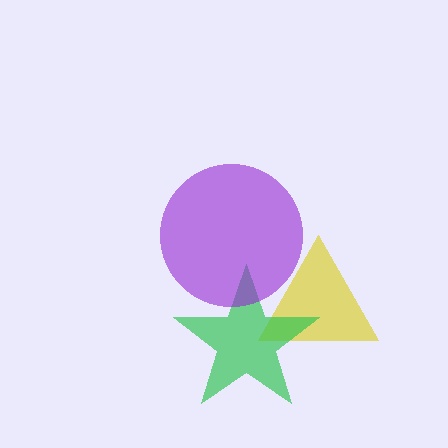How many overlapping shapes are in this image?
There are 3 overlapping shapes in the image.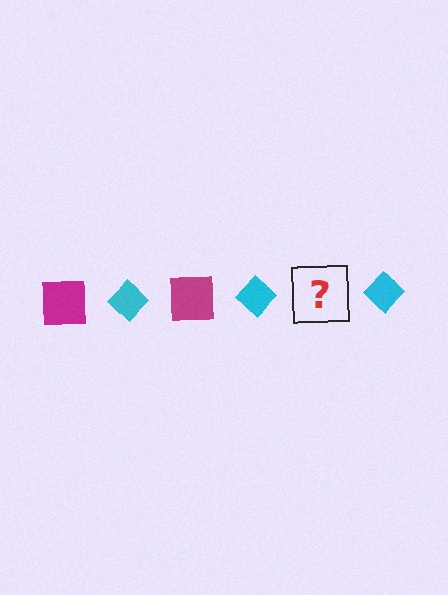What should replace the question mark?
The question mark should be replaced with a magenta square.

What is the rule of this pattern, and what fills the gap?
The rule is that the pattern alternates between magenta square and cyan diamond. The gap should be filled with a magenta square.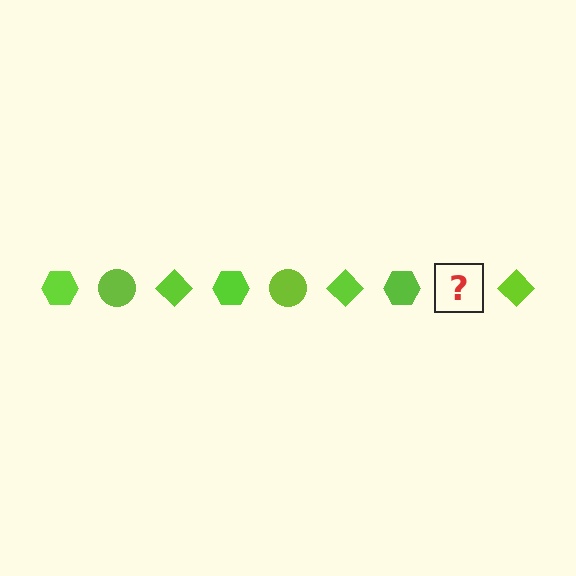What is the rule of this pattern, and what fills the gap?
The rule is that the pattern cycles through hexagon, circle, diamond shapes in lime. The gap should be filled with a lime circle.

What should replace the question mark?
The question mark should be replaced with a lime circle.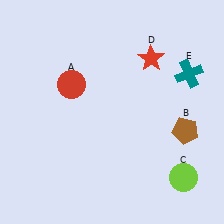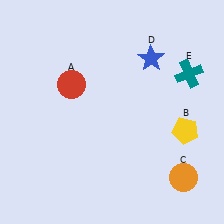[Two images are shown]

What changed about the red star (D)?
In Image 1, D is red. In Image 2, it changed to blue.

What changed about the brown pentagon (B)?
In Image 1, B is brown. In Image 2, it changed to yellow.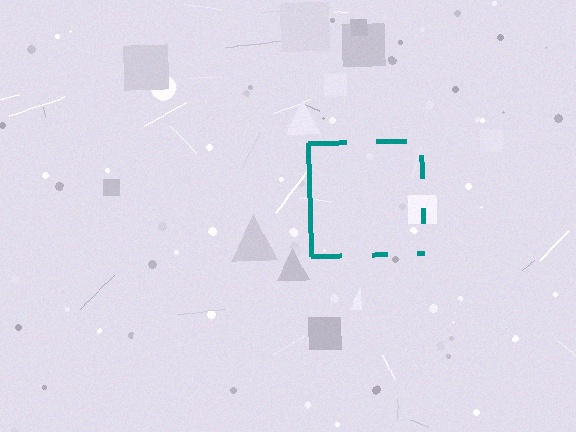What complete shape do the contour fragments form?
The contour fragments form a square.